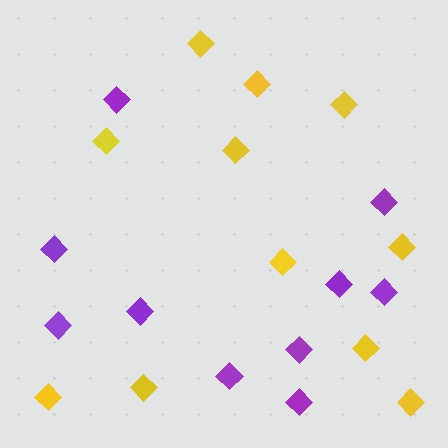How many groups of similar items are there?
There are 2 groups: one group of yellow diamonds (11) and one group of purple diamonds (10).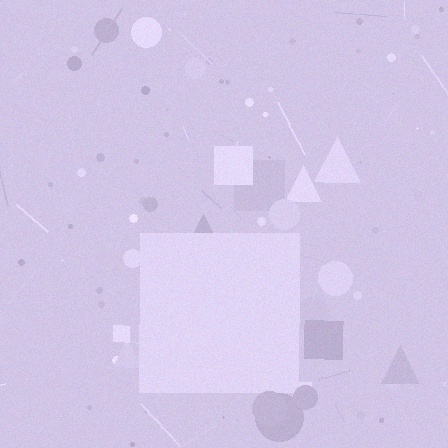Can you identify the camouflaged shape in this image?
The camouflaged shape is a square.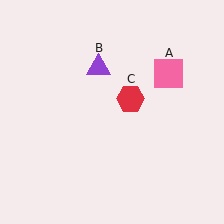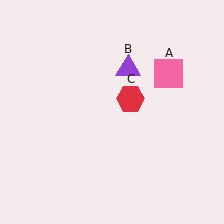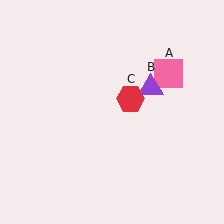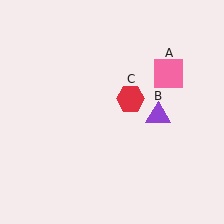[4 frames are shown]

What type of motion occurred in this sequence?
The purple triangle (object B) rotated clockwise around the center of the scene.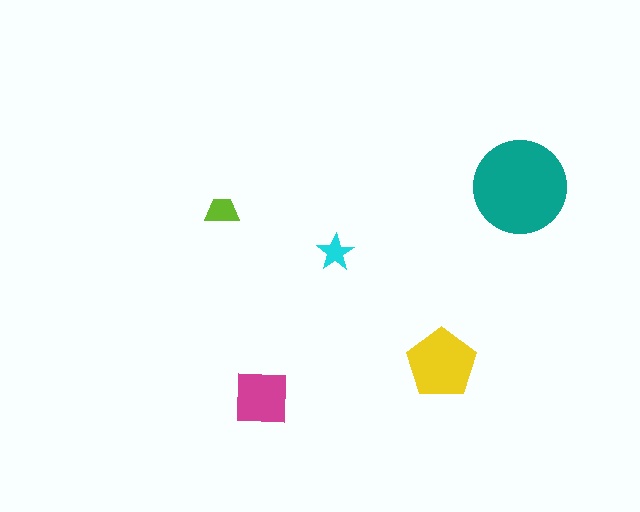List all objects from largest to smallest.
The teal circle, the yellow pentagon, the magenta square, the lime trapezoid, the cyan star.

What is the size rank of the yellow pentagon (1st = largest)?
2nd.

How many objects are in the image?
There are 5 objects in the image.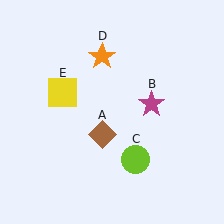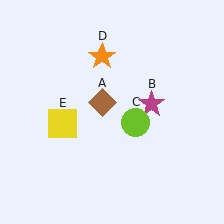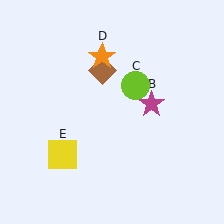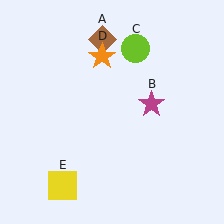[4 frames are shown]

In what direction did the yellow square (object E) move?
The yellow square (object E) moved down.